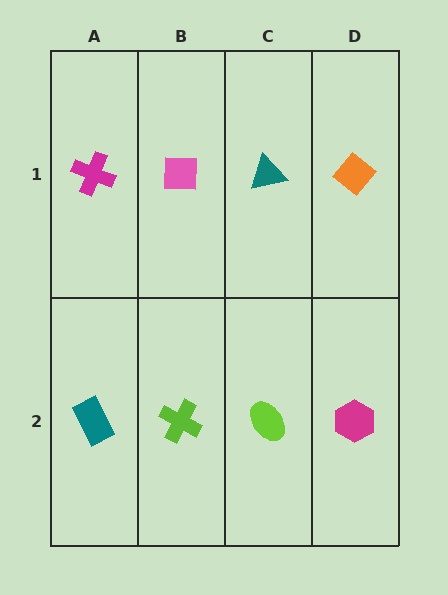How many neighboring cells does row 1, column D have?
2.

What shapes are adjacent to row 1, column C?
A lime ellipse (row 2, column C), a pink square (row 1, column B), an orange diamond (row 1, column D).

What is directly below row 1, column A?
A teal rectangle.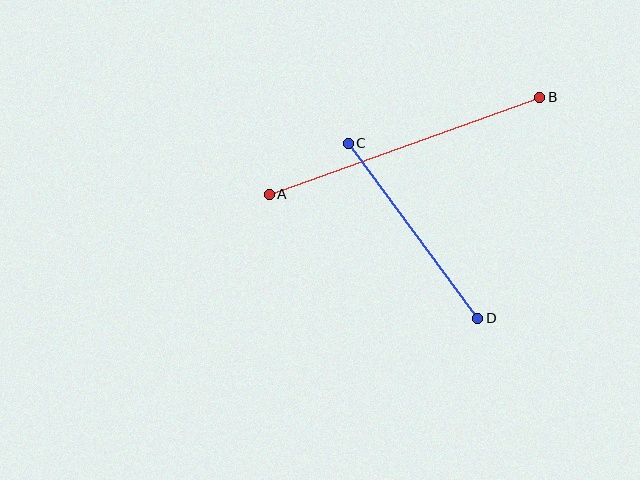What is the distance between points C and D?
The distance is approximately 218 pixels.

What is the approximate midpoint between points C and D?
The midpoint is at approximately (413, 231) pixels.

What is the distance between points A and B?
The distance is approximately 287 pixels.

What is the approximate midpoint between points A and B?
The midpoint is at approximately (404, 146) pixels.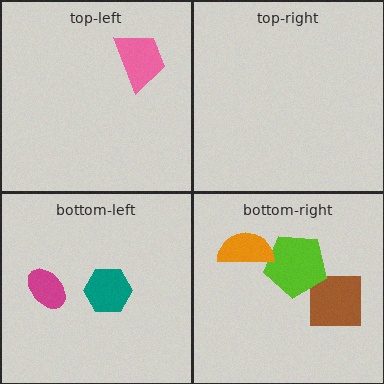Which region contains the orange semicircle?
The bottom-right region.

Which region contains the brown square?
The bottom-right region.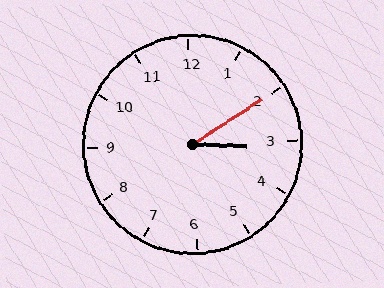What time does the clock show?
3:10.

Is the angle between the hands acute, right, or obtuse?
It is acute.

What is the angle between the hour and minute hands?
Approximately 35 degrees.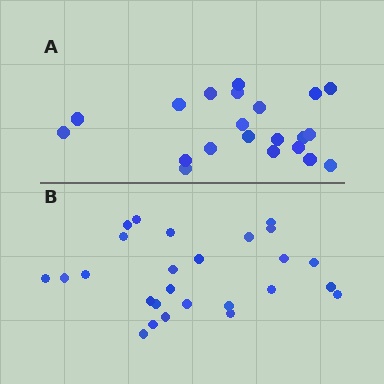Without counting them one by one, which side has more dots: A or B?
Region B (the bottom region) has more dots.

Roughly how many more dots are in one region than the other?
Region B has about 5 more dots than region A.